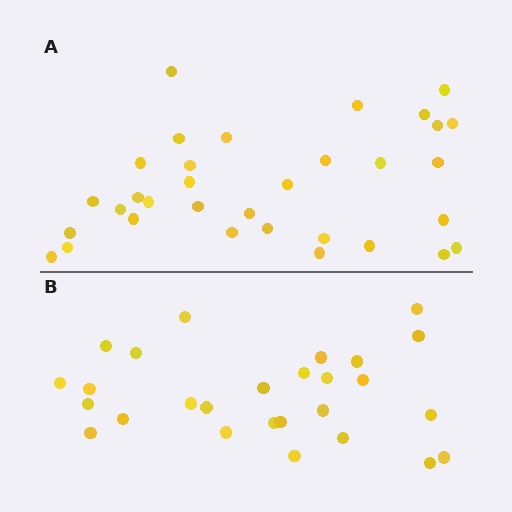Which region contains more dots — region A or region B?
Region A (the top region) has more dots.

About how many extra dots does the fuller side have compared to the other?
Region A has about 6 more dots than region B.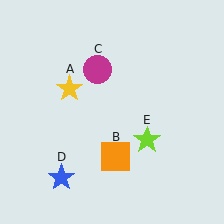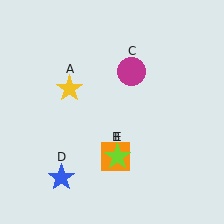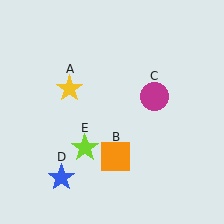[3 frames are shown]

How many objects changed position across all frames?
2 objects changed position: magenta circle (object C), lime star (object E).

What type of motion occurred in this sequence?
The magenta circle (object C), lime star (object E) rotated clockwise around the center of the scene.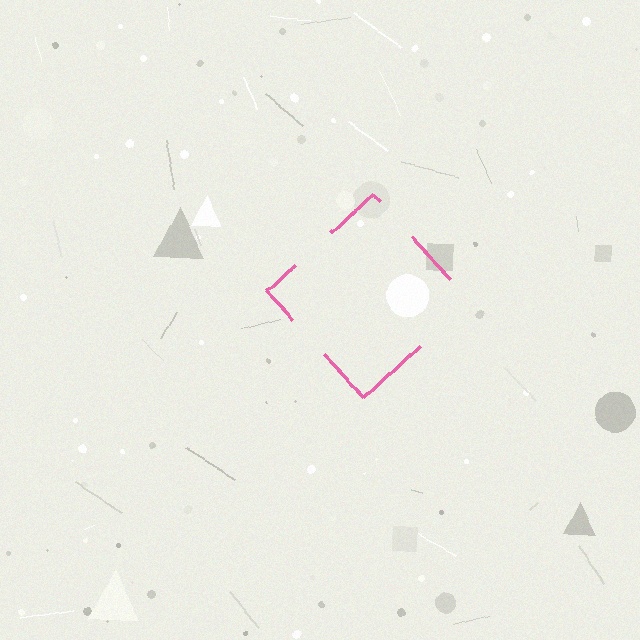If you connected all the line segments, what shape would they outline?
They would outline a diamond.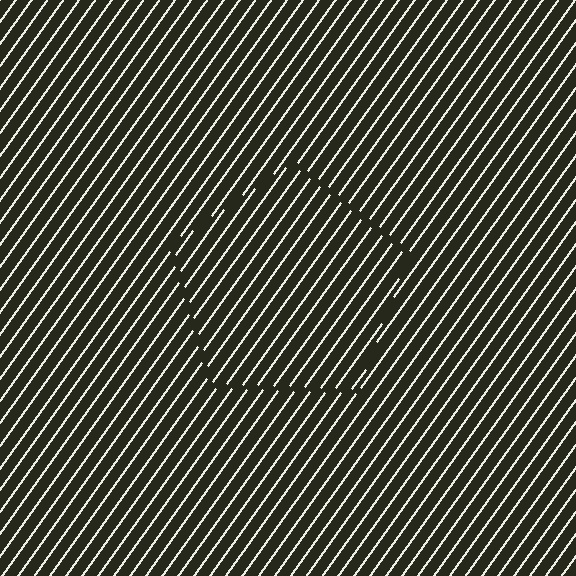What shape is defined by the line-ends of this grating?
An illusory pentagon. The interior of the shape contains the same grating, shifted by half a period — the contour is defined by the phase discontinuity where line-ends from the inner and outer gratings abut.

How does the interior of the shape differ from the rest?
The interior of the shape contains the same grating, shifted by half a period — the contour is defined by the phase discontinuity where line-ends from the inner and outer gratings abut.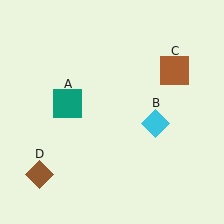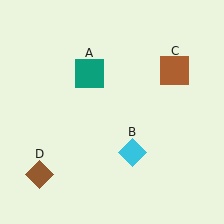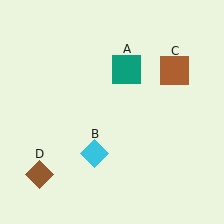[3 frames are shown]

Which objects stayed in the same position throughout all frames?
Brown square (object C) and brown diamond (object D) remained stationary.